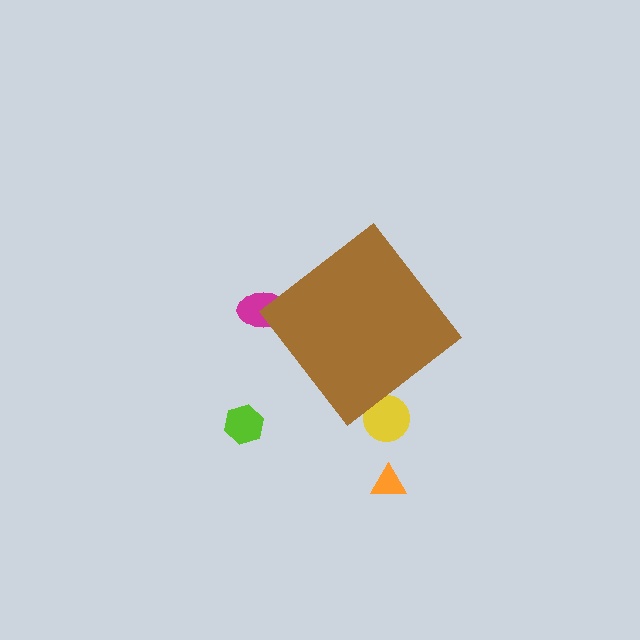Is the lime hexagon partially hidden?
No, the lime hexagon is fully visible.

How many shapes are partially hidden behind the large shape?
2 shapes are partially hidden.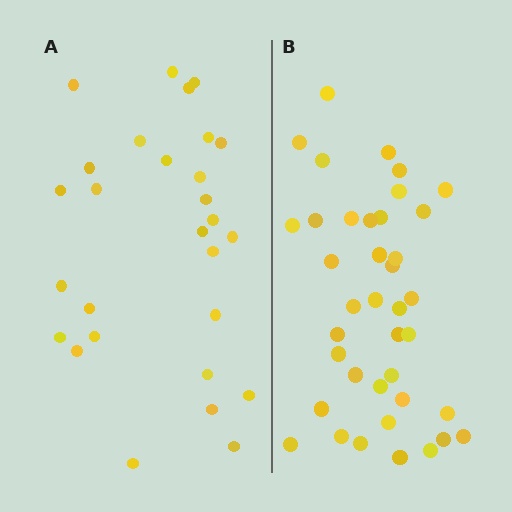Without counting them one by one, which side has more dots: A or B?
Region B (the right region) has more dots.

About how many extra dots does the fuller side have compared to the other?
Region B has roughly 12 or so more dots than region A.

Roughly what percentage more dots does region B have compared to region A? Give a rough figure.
About 40% more.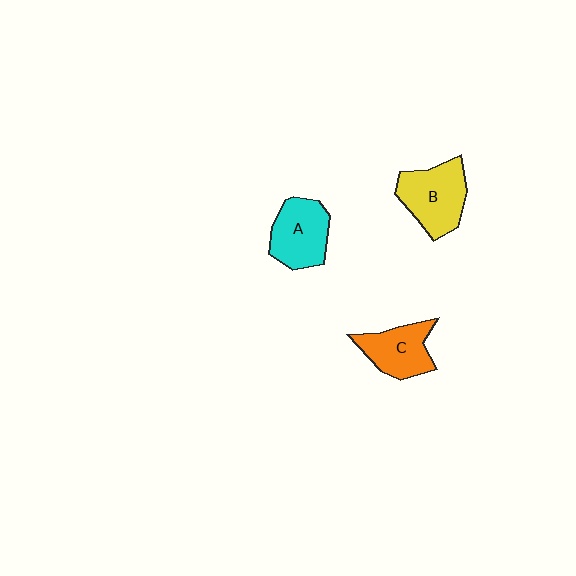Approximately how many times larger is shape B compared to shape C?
Approximately 1.2 times.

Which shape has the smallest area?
Shape C (orange).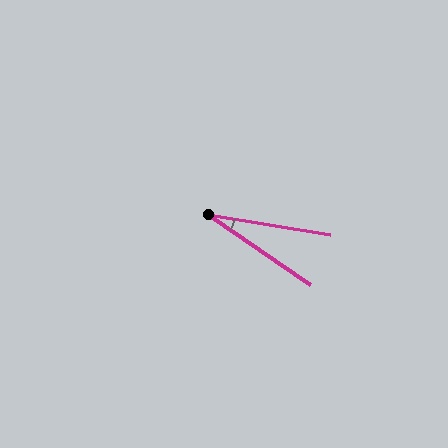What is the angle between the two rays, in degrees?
Approximately 25 degrees.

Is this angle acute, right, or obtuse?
It is acute.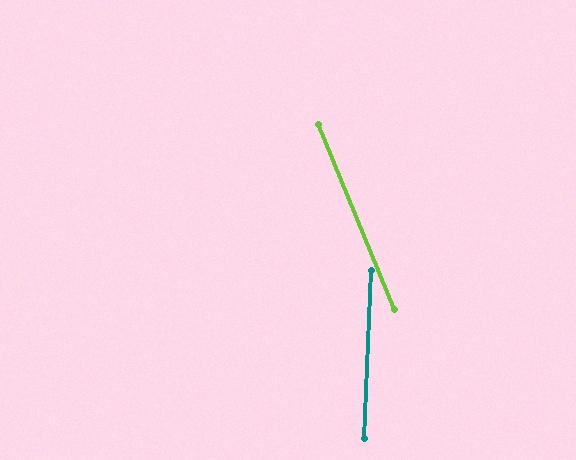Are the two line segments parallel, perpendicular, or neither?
Neither parallel nor perpendicular — they differ by about 25°.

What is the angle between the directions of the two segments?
Approximately 25 degrees.